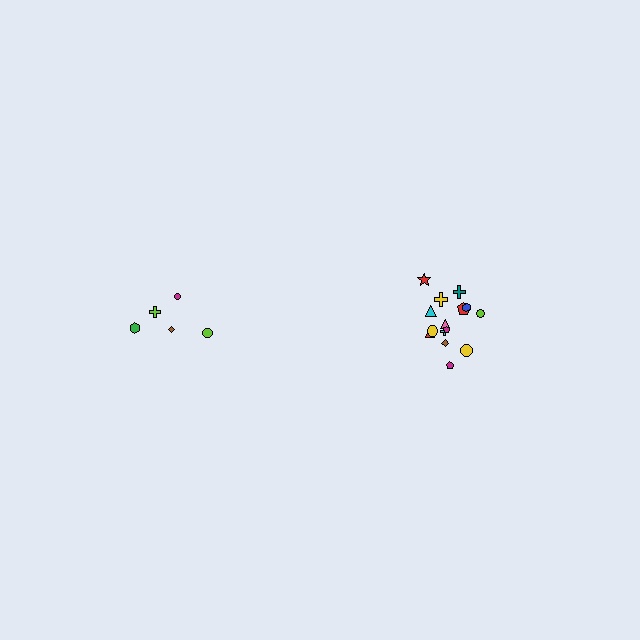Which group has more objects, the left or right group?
The right group.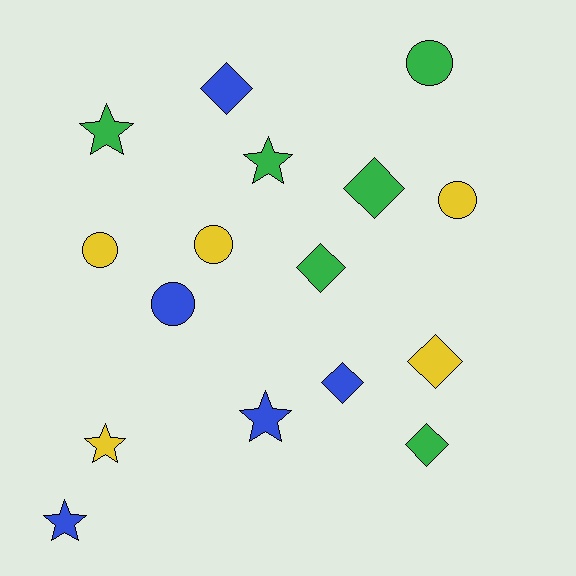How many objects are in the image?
There are 16 objects.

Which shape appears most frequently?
Diamond, with 6 objects.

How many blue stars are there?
There are 2 blue stars.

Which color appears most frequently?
Green, with 6 objects.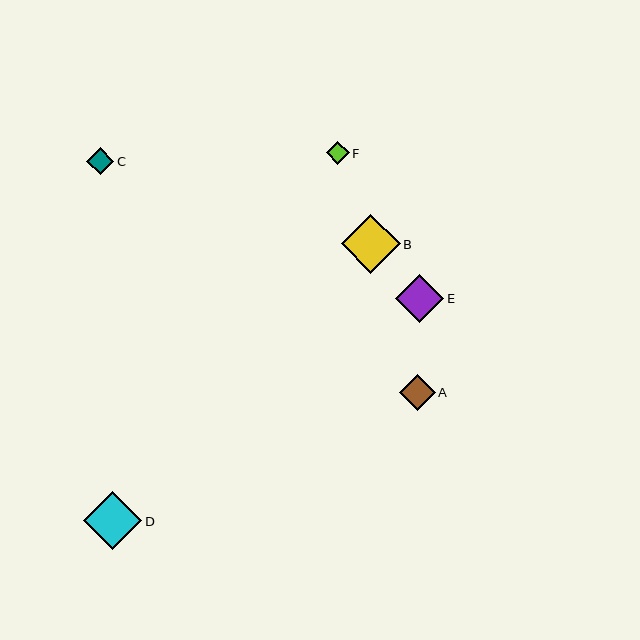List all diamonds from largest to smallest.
From largest to smallest: B, D, E, A, C, F.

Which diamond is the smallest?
Diamond F is the smallest with a size of approximately 22 pixels.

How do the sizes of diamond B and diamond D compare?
Diamond B and diamond D are approximately the same size.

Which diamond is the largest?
Diamond B is the largest with a size of approximately 59 pixels.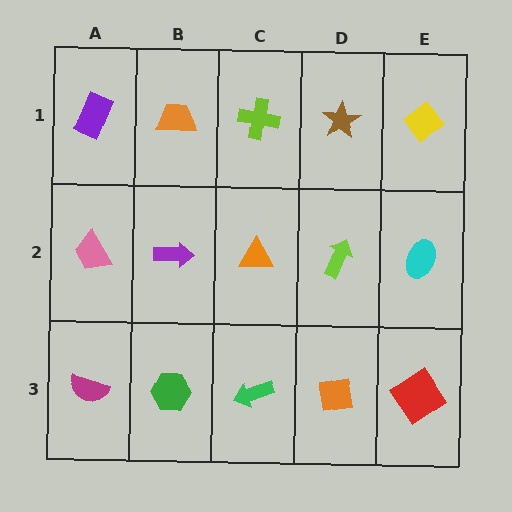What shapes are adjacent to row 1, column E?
A cyan ellipse (row 2, column E), a brown star (row 1, column D).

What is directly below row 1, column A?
A pink trapezoid.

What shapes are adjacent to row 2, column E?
A yellow diamond (row 1, column E), a red diamond (row 3, column E), a lime arrow (row 2, column D).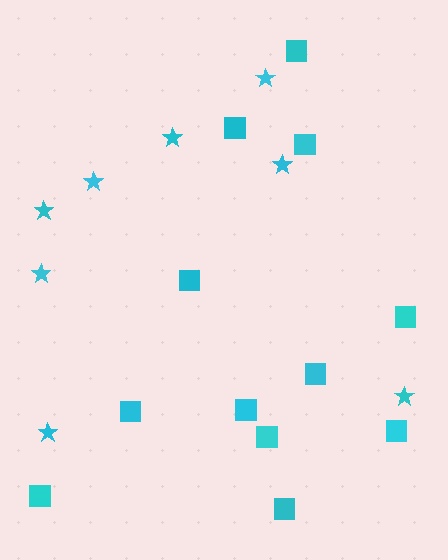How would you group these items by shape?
There are 2 groups: one group of stars (8) and one group of squares (12).